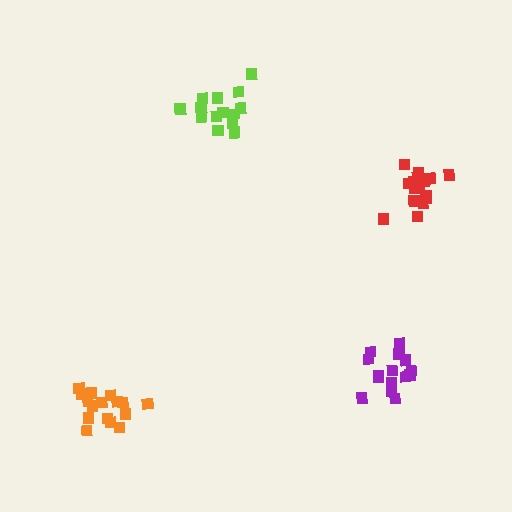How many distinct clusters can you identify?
There are 4 distinct clusters.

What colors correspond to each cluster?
The clusters are colored: purple, orange, red, lime.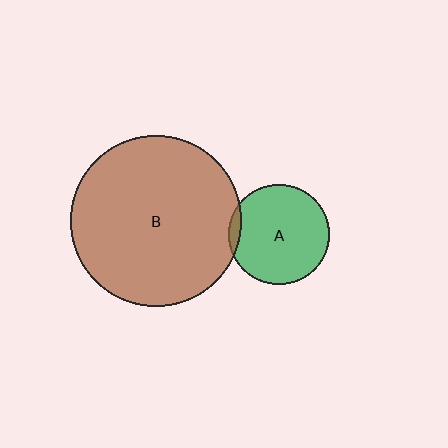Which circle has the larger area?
Circle B (brown).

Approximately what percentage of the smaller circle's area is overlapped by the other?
Approximately 5%.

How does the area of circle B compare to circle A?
Approximately 2.9 times.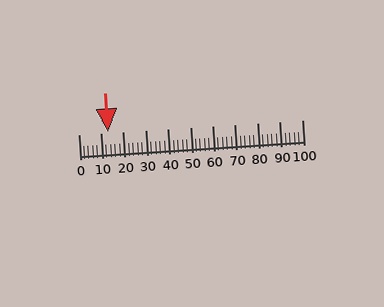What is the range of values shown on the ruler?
The ruler shows values from 0 to 100.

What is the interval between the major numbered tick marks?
The major tick marks are spaced 10 units apart.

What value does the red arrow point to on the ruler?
The red arrow points to approximately 13.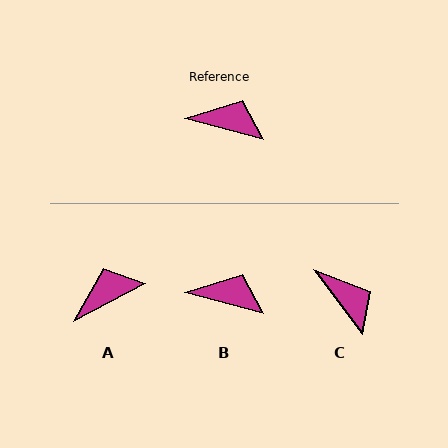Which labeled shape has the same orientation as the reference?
B.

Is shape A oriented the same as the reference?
No, it is off by about 42 degrees.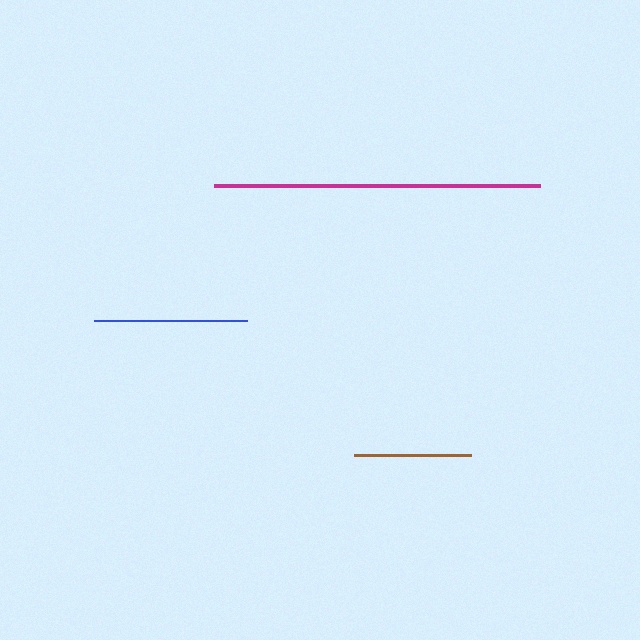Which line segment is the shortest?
The brown line is the shortest at approximately 116 pixels.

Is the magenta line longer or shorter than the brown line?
The magenta line is longer than the brown line.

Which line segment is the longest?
The magenta line is the longest at approximately 325 pixels.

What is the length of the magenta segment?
The magenta segment is approximately 325 pixels long.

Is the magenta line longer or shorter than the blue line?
The magenta line is longer than the blue line.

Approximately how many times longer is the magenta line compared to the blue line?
The magenta line is approximately 2.1 times the length of the blue line.